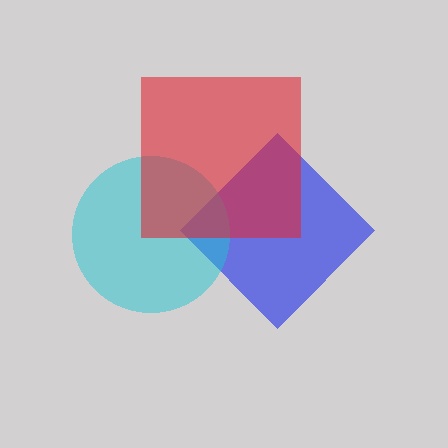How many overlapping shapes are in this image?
There are 3 overlapping shapes in the image.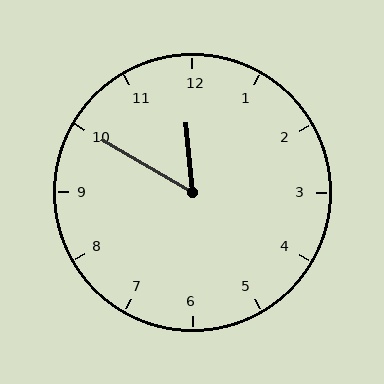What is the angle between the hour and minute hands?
Approximately 55 degrees.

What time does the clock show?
11:50.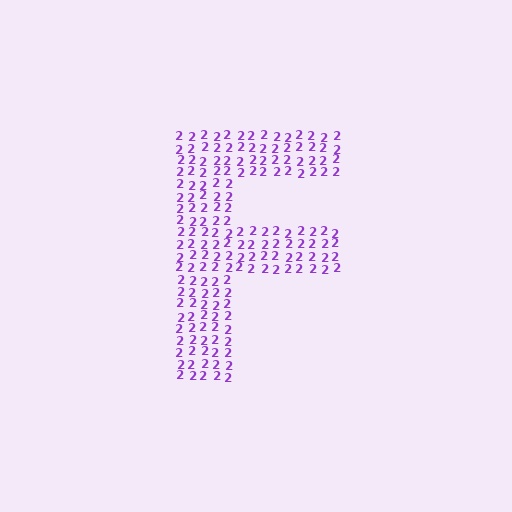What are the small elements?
The small elements are digit 2's.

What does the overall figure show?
The overall figure shows the letter F.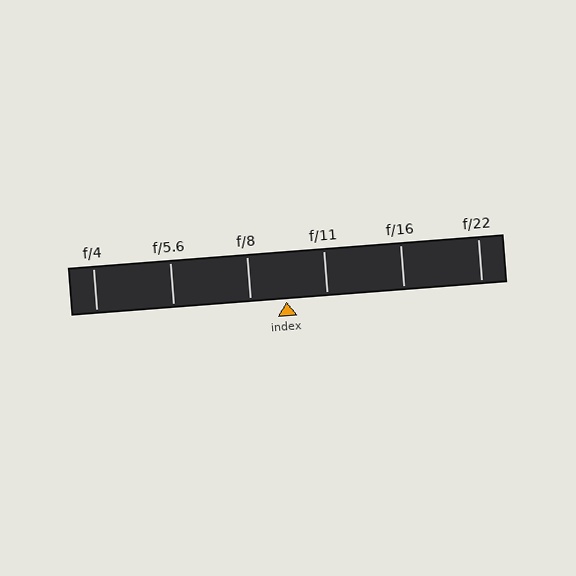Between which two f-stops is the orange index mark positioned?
The index mark is between f/8 and f/11.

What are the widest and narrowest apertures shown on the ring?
The widest aperture shown is f/4 and the narrowest is f/22.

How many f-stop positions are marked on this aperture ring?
There are 6 f-stop positions marked.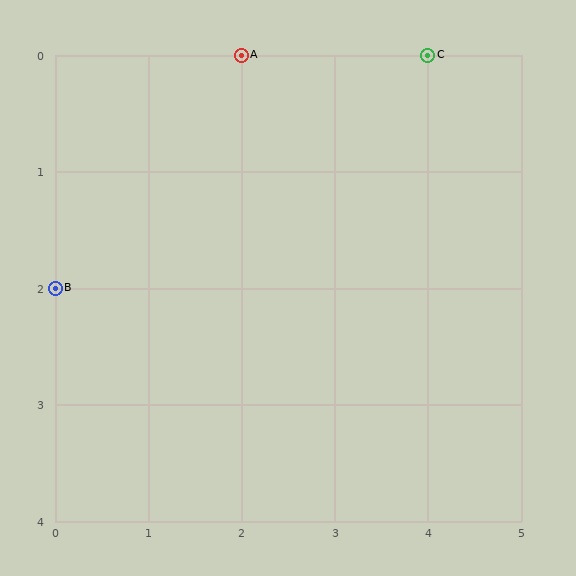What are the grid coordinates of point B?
Point B is at grid coordinates (0, 2).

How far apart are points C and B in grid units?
Points C and B are 4 columns and 2 rows apart (about 4.5 grid units diagonally).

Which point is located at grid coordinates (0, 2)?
Point B is at (0, 2).